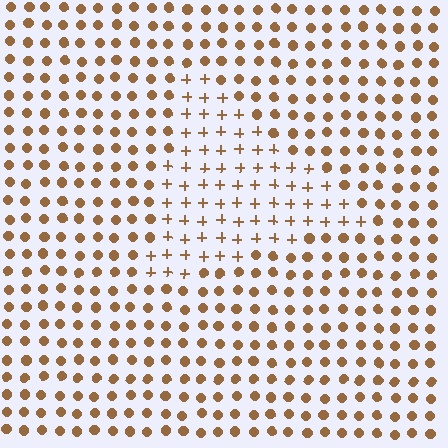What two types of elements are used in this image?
The image uses plus signs inside the triangle region and circles outside it.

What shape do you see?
I see a triangle.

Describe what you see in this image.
The image is filled with small brown elements arranged in a uniform grid. A triangle-shaped region contains plus signs, while the surrounding area contains circles. The boundary is defined purely by the change in element shape.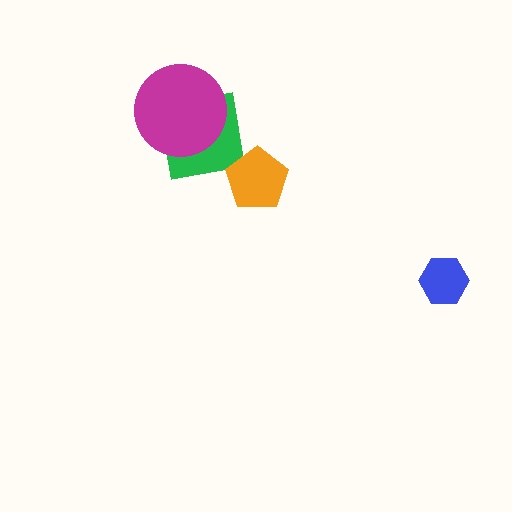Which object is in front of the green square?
The magenta circle is in front of the green square.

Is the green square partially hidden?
Yes, it is partially covered by another shape.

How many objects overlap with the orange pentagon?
0 objects overlap with the orange pentagon.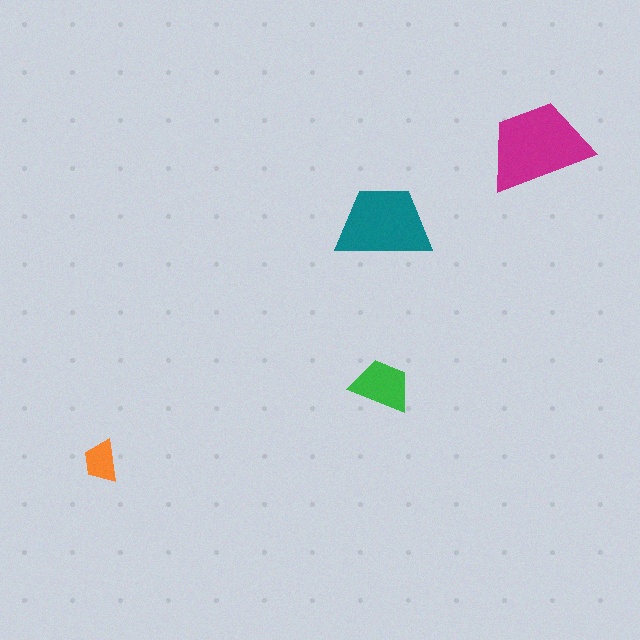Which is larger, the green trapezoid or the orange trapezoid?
The green one.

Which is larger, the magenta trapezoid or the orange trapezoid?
The magenta one.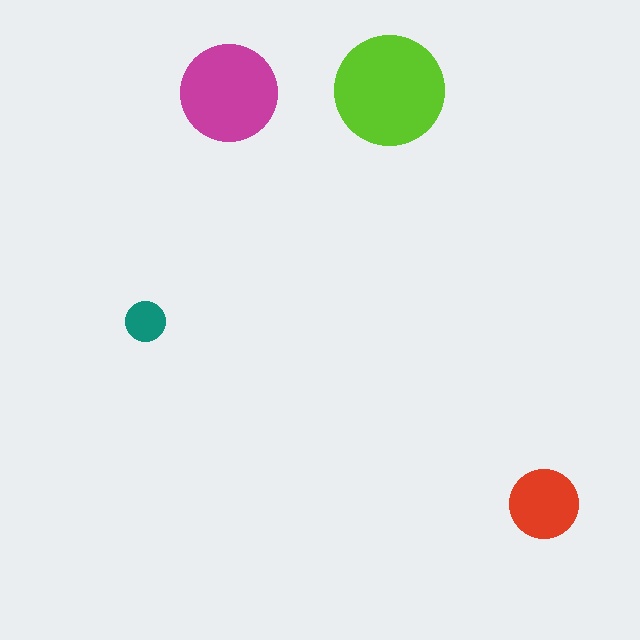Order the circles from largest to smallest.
the lime one, the magenta one, the red one, the teal one.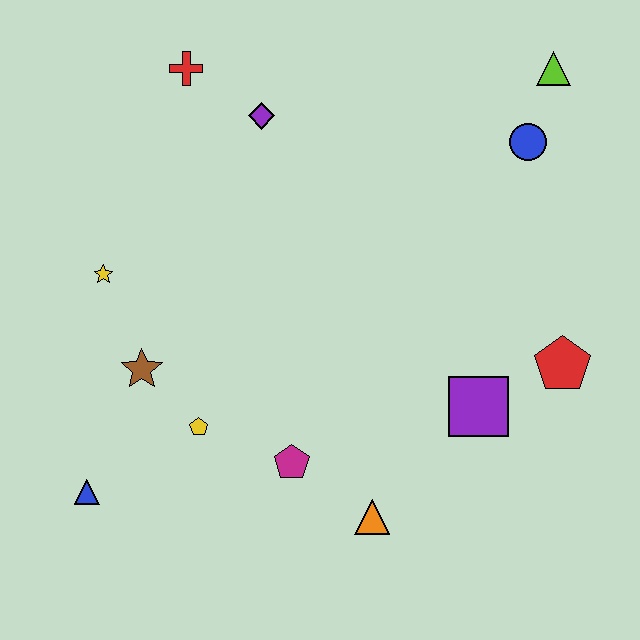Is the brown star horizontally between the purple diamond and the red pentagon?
No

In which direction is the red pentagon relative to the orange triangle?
The red pentagon is to the right of the orange triangle.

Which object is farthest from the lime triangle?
The blue triangle is farthest from the lime triangle.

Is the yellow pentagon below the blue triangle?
No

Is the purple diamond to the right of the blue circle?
No